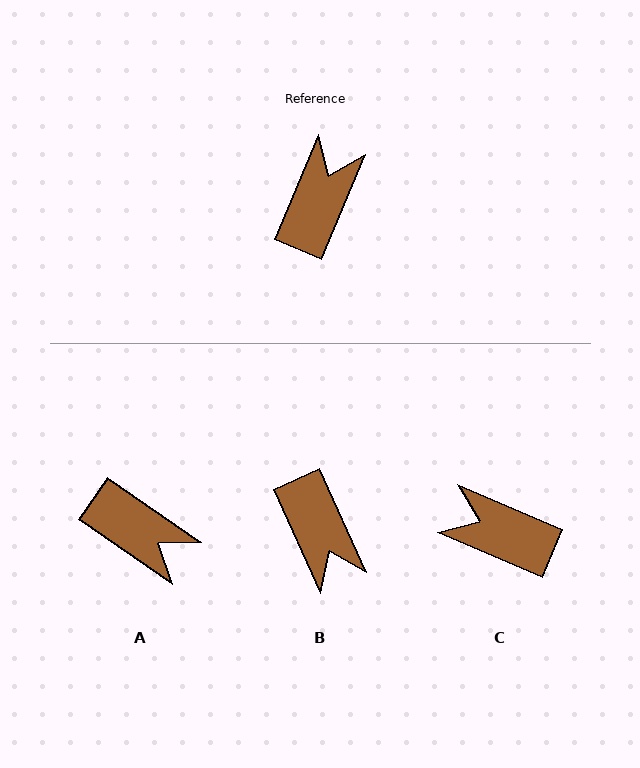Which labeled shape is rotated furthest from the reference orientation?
B, about 133 degrees away.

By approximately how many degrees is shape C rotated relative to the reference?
Approximately 90 degrees counter-clockwise.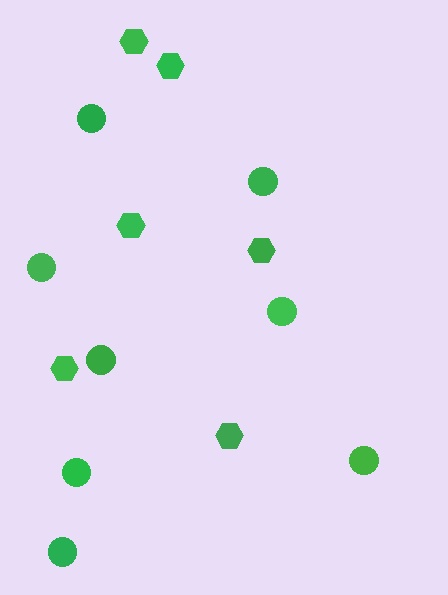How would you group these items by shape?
There are 2 groups: one group of circles (8) and one group of hexagons (6).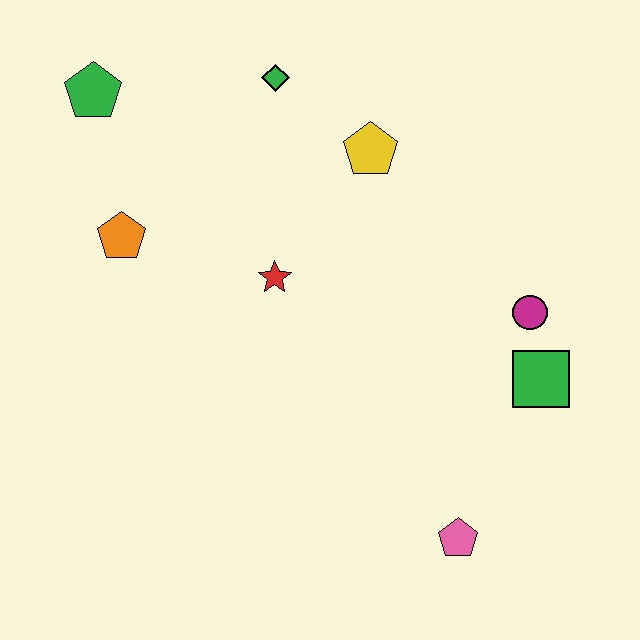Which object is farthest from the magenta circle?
The green pentagon is farthest from the magenta circle.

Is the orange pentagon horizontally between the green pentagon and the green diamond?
Yes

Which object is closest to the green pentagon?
The orange pentagon is closest to the green pentagon.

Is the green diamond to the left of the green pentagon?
No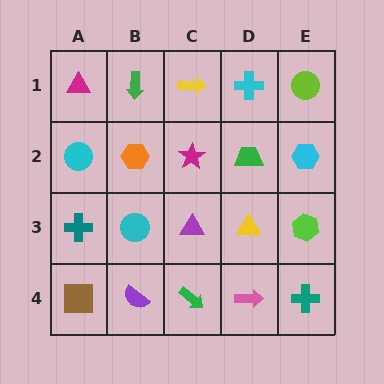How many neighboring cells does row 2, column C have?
4.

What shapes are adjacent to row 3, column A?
A cyan circle (row 2, column A), a brown square (row 4, column A), a cyan circle (row 3, column B).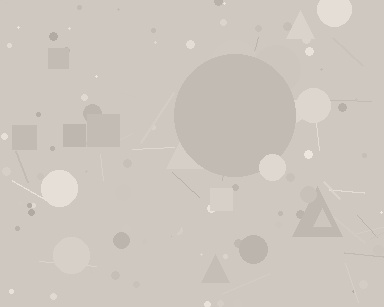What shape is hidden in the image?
A circle is hidden in the image.